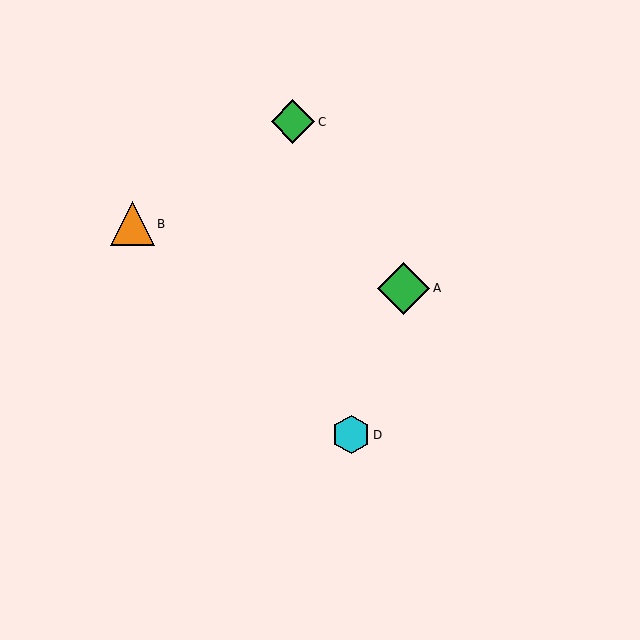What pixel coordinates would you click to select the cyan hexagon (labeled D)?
Click at (351, 435) to select the cyan hexagon D.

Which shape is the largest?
The green diamond (labeled A) is the largest.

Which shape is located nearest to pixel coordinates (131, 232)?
The orange triangle (labeled B) at (132, 224) is nearest to that location.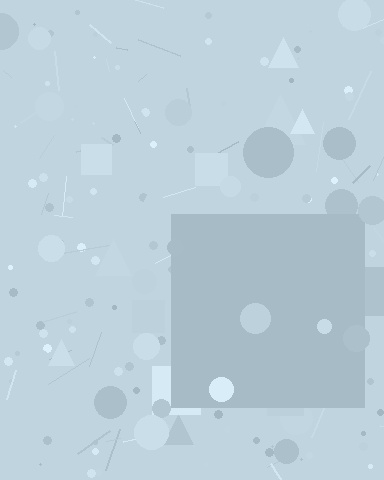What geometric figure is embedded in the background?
A square is embedded in the background.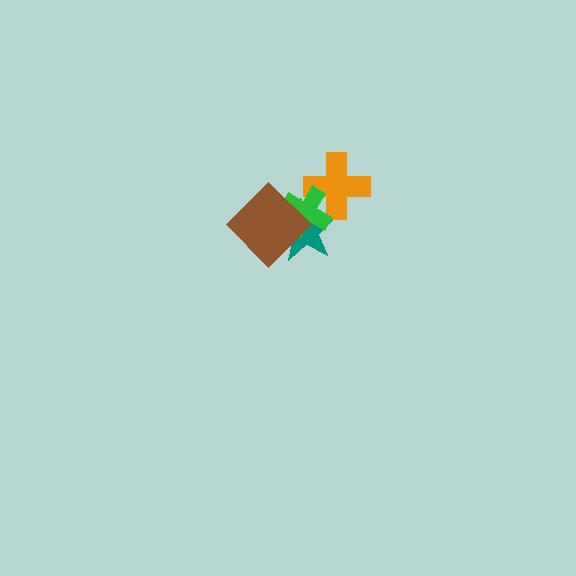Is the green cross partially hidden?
Yes, it is partially covered by another shape.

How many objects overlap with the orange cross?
2 objects overlap with the orange cross.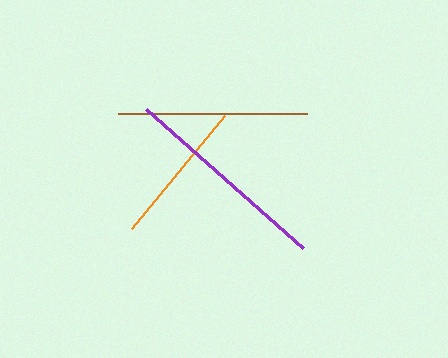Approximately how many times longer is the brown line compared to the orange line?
The brown line is approximately 1.3 times the length of the orange line.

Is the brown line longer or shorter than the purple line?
The purple line is longer than the brown line.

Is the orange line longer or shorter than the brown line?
The brown line is longer than the orange line.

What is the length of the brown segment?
The brown segment is approximately 188 pixels long.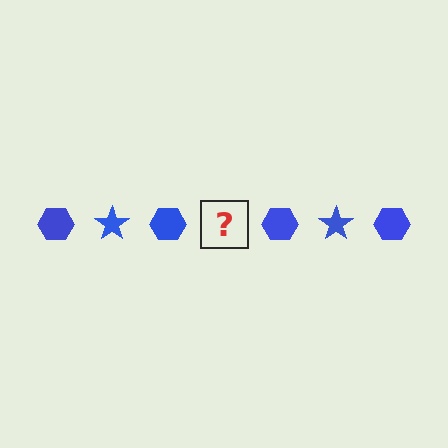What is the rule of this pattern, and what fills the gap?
The rule is that the pattern cycles through hexagon, star shapes in blue. The gap should be filled with a blue star.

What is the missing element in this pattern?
The missing element is a blue star.